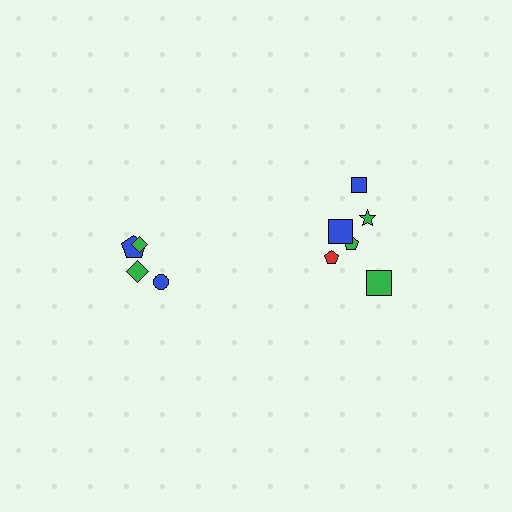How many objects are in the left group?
There are 4 objects.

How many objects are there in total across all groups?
There are 10 objects.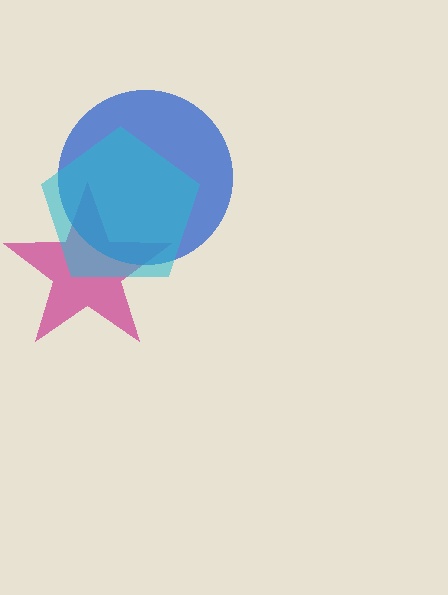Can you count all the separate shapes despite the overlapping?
Yes, there are 3 separate shapes.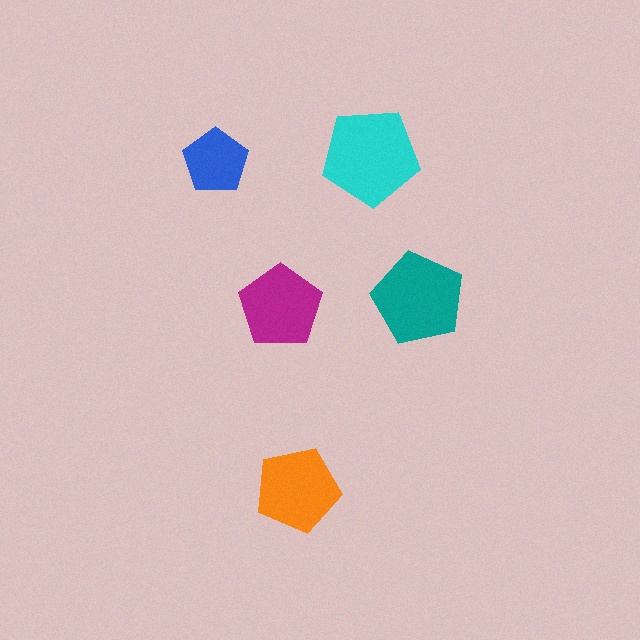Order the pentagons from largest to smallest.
the cyan one, the teal one, the orange one, the magenta one, the blue one.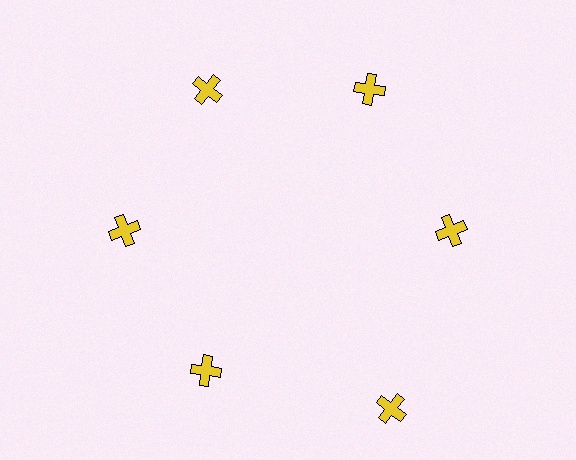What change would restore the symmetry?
The symmetry would be restored by moving it inward, back onto the ring so that all 6 crosses sit at equal angles and equal distance from the center.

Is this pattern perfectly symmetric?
No. The 6 yellow crosses are arranged in a ring, but one element near the 5 o'clock position is pushed outward from the center, breaking the 6-fold rotational symmetry.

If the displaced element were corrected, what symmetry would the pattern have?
It would have 6-fold rotational symmetry — the pattern would map onto itself every 60 degrees.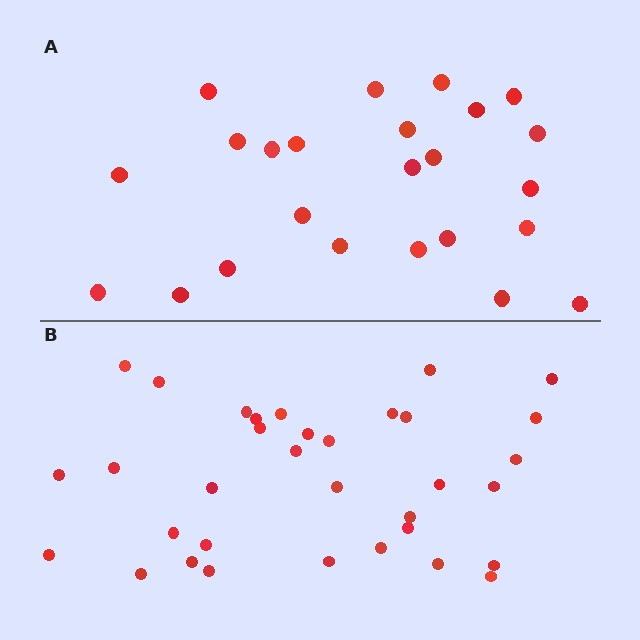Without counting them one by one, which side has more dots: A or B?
Region B (the bottom region) has more dots.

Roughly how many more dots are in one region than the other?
Region B has roughly 10 or so more dots than region A.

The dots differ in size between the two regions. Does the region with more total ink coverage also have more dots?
No. Region A has more total ink coverage because its dots are larger, but region B actually contains more individual dots. Total area can be misleading — the number of items is what matters here.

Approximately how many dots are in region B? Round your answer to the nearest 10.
About 30 dots. (The exact count is 34, which rounds to 30.)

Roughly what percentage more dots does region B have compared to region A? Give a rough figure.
About 40% more.